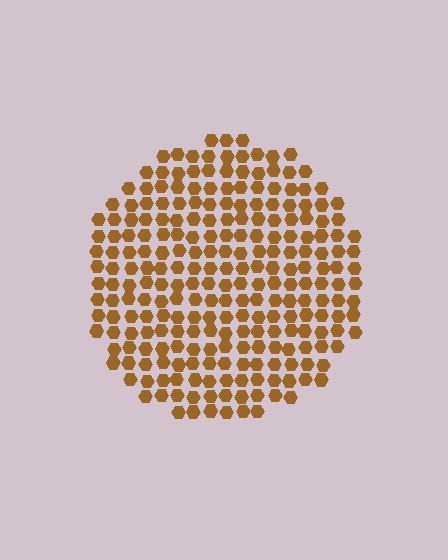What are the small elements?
The small elements are hexagons.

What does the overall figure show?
The overall figure shows a circle.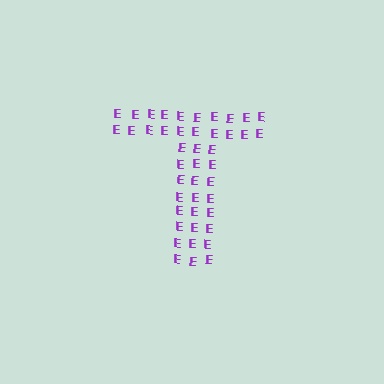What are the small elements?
The small elements are letter E's.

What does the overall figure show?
The overall figure shows the letter T.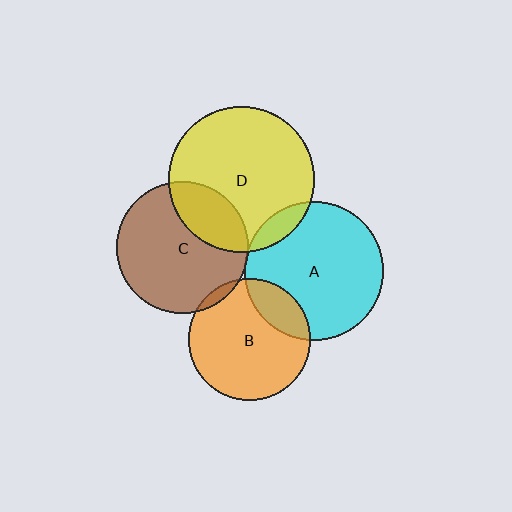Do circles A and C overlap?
Yes.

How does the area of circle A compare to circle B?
Approximately 1.3 times.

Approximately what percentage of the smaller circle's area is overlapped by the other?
Approximately 5%.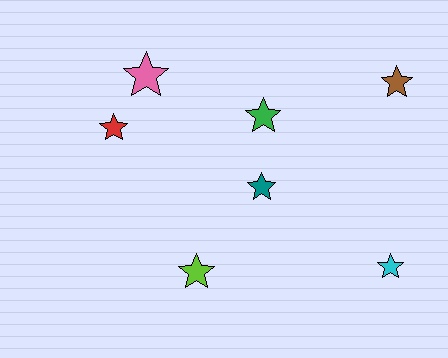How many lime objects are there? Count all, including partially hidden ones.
There is 1 lime object.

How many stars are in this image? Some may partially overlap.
There are 7 stars.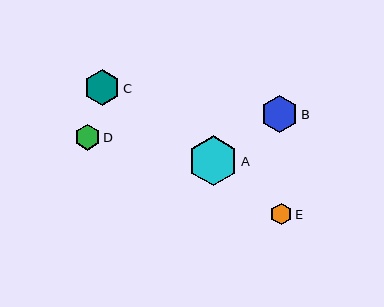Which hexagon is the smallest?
Hexagon E is the smallest with a size of approximately 21 pixels.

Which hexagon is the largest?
Hexagon A is the largest with a size of approximately 50 pixels.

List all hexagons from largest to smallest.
From largest to smallest: A, B, C, D, E.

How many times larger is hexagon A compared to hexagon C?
Hexagon A is approximately 1.4 times the size of hexagon C.